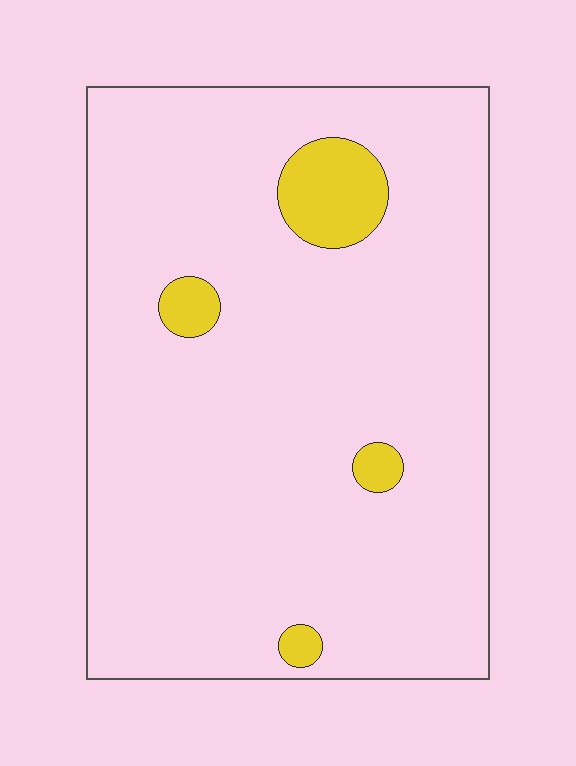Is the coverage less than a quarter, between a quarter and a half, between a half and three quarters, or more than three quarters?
Less than a quarter.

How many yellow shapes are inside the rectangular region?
4.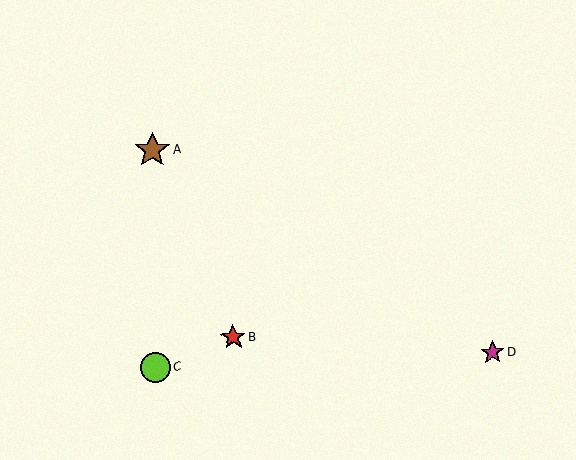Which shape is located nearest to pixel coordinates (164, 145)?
The brown star (labeled A) at (152, 150) is nearest to that location.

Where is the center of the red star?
The center of the red star is at (233, 337).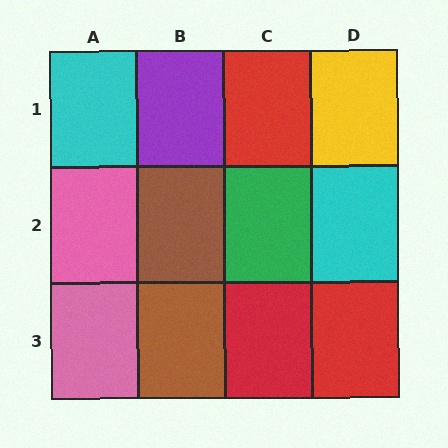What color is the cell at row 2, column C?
Green.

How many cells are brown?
2 cells are brown.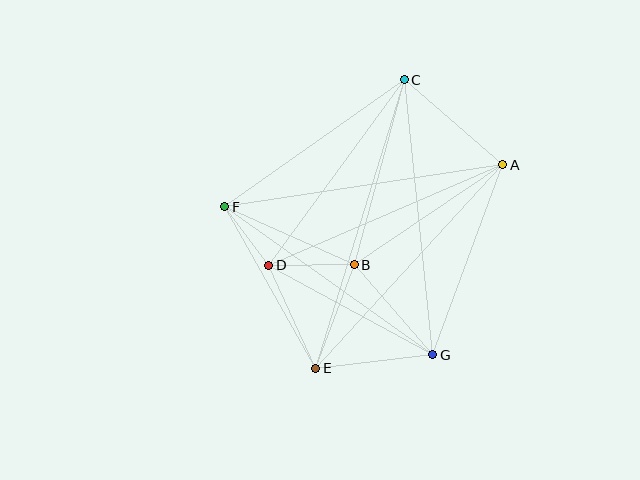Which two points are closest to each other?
Points D and F are closest to each other.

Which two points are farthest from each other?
Points C and E are farthest from each other.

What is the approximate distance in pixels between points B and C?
The distance between B and C is approximately 192 pixels.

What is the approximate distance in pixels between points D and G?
The distance between D and G is approximately 187 pixels.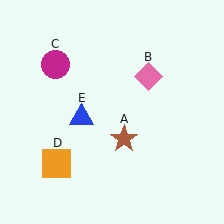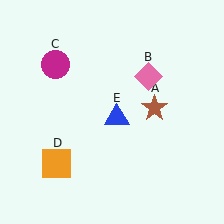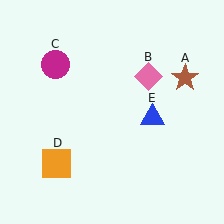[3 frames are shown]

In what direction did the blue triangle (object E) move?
The blue triangle (object E) moved right.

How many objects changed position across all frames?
2 objects changed position: brown star (object A), blue triangle (object E).